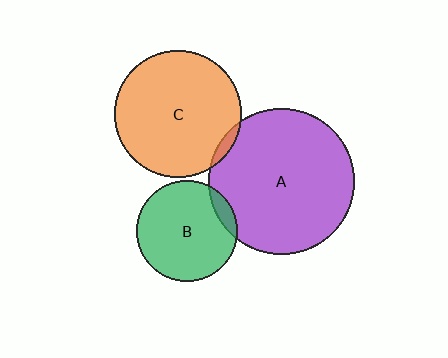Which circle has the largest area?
Circle A (purple).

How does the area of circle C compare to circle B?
Approximately 1.6 times.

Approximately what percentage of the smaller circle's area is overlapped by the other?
Approximately 10%.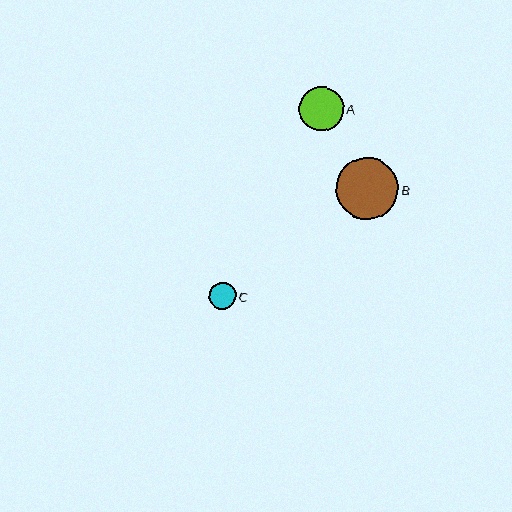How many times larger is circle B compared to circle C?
Circle B is approximately 2.4 times the size of circle C.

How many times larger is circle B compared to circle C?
Circle B is approximately 2.4 times the size of circle C.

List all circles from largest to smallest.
From largest to smallest: B, A, C.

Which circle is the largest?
Circle B is the largest with a size of approximately 63 pixels.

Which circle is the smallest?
Circle C is the smallest with a size of approximately 27 pixels.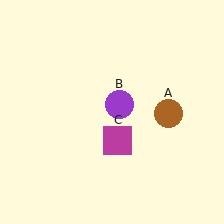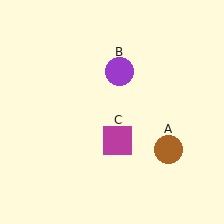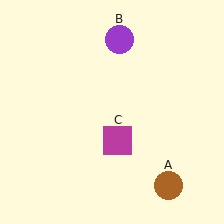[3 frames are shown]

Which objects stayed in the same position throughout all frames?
Magenta square (object C) remained stationary.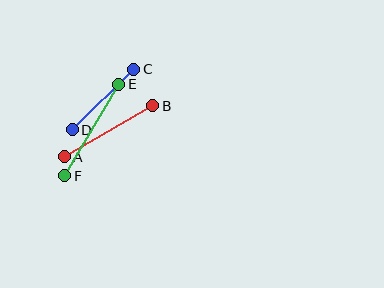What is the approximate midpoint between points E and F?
The midpoint is at approximately (92, 130) pixels.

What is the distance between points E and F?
The distance is approximately 106 pixels.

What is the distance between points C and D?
The distance is approximately 86 pixels.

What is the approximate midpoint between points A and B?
The midpoint is at approximately (108, 131) pixels.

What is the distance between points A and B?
The distance is approximately 102 pixels.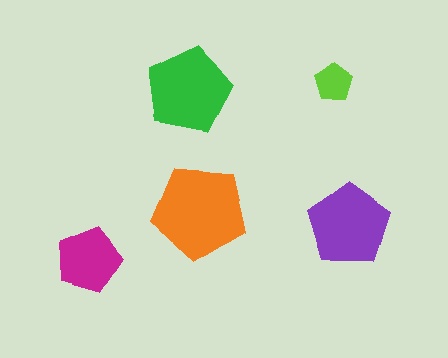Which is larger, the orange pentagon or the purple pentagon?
The orange one.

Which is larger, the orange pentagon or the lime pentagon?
The orange one.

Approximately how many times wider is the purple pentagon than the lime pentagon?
About 2 times wider.